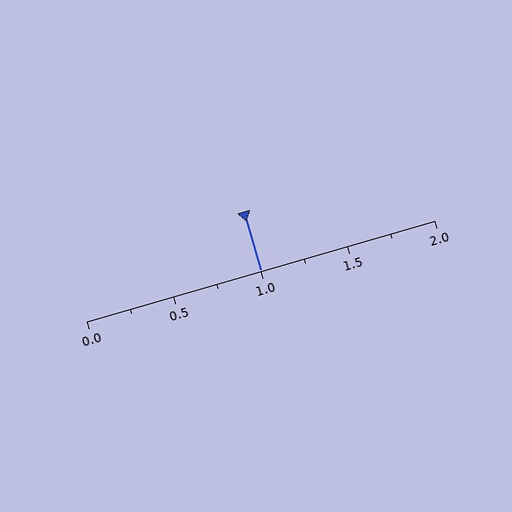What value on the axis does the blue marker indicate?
The marker indicates approximately 1.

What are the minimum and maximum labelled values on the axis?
The axis runs from 0.0 to 2.0.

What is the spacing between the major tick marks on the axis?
The major ticks are spaced 0.5 apart.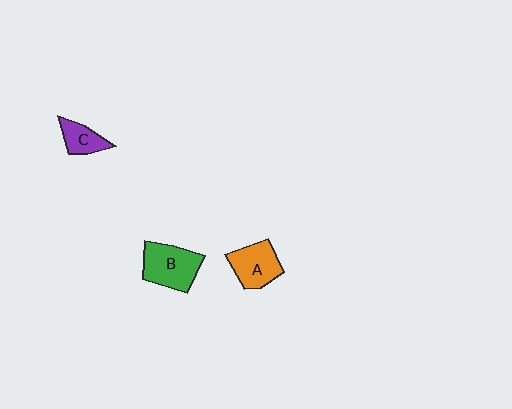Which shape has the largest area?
Shape B (green).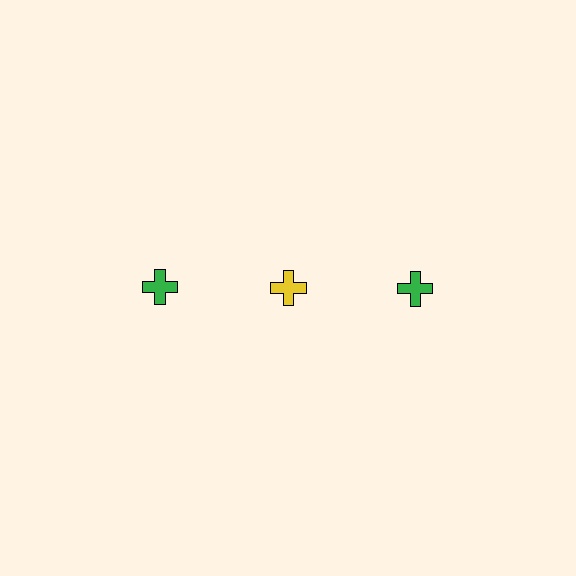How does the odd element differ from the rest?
It has a different color: yellow instead of green.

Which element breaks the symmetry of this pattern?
The yellow cross in the top row, second from left column breaks the symmetry. All other shapes are green crosses.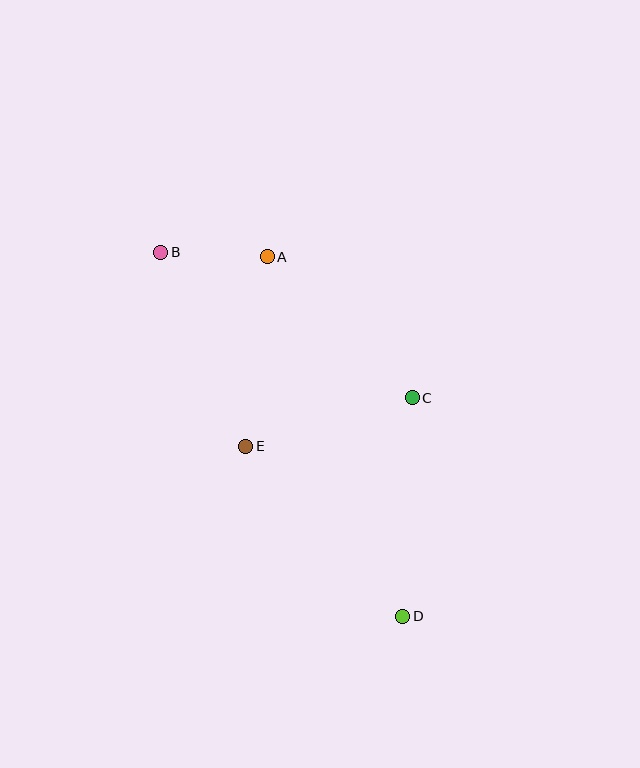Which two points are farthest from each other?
Points B and D are farthest from each other.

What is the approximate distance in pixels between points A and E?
The distance between A and E is approximately 191 pixels.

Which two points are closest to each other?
Points A and B are closest to each other.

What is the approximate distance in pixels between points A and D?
The distance between A and D is approximately 384 pixels.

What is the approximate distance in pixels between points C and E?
The distance between C and E is approximately 173 pixels.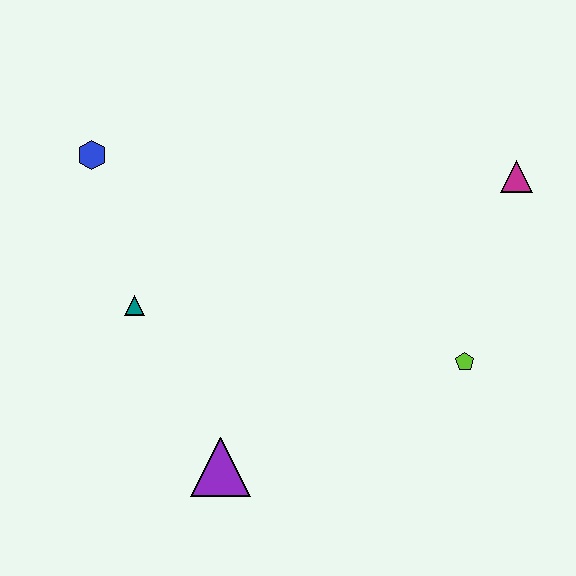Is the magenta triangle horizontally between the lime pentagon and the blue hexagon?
No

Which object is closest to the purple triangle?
The teal triangle is closest to the purple triangle.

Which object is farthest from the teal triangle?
The magenta triangle is farthest from the teal triangle.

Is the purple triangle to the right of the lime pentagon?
No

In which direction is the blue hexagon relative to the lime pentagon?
The blue hexagon is to the left of the lime pentagon.